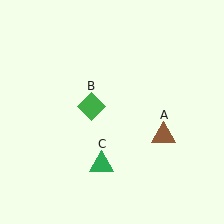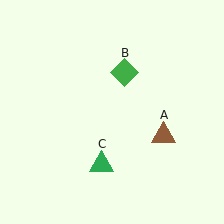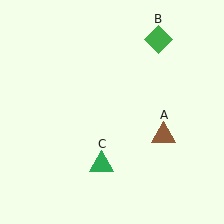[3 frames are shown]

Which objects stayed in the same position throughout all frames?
Brown triangle (object A) and green triangle (object C) remained stationary.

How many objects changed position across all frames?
1 object changed position: green diamond (object B).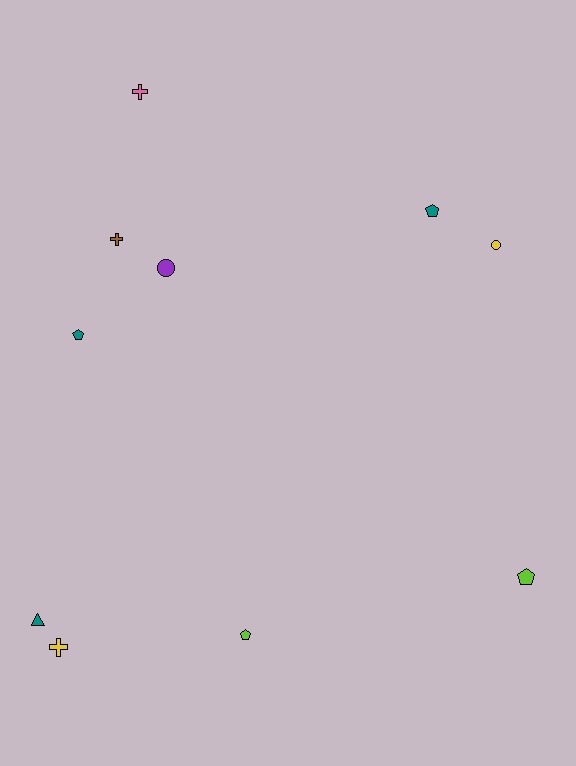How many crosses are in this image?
There are 3 crosses.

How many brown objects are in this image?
There is 1 brown object.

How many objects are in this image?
There are 10 objects.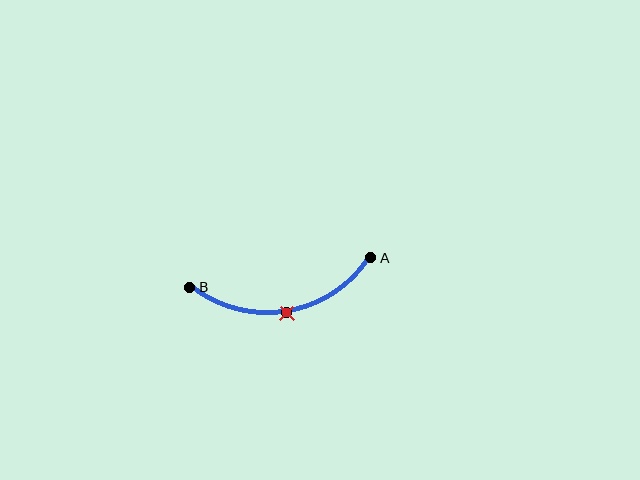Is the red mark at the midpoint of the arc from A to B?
Yes. The red mark lies on the arc at equal arc-length from both A and B — it is the arc midpoint.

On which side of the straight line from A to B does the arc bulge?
The arc bulges below the straight line connecting A and B.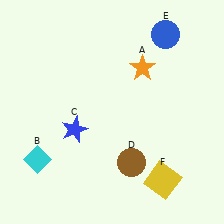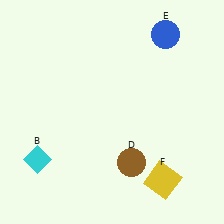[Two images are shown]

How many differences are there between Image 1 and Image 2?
There are 2 differences between the two images.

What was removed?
The blue star (C), the orange star (A) were removed in Image 2.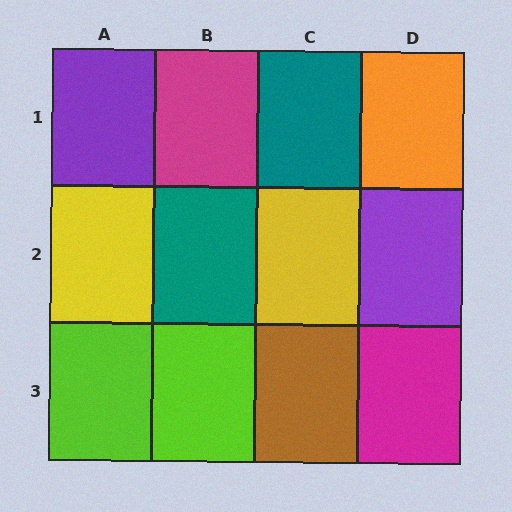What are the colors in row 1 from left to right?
Purple, magenta, teal, orange.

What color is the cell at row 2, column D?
Purple.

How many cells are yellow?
2 cells are yellow.